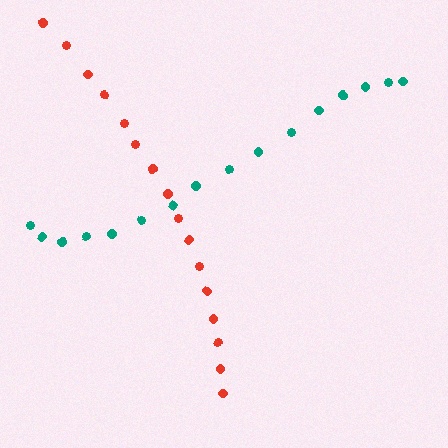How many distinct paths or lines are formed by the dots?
There are 2 distinct paths.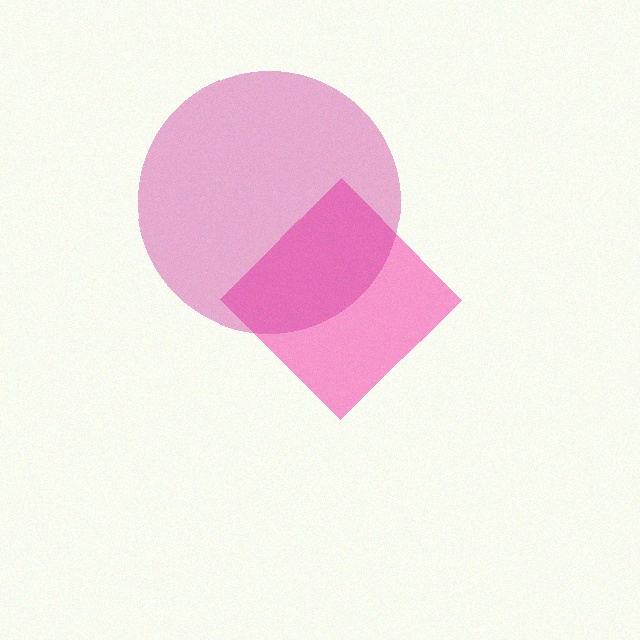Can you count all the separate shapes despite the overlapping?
Yes, there are 2 separate shapes.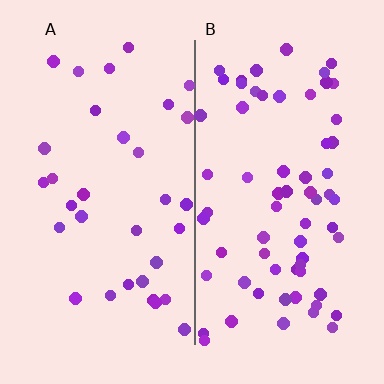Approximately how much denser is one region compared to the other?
Approximately 2.0× — region B over region A.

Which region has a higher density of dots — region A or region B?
B (the right).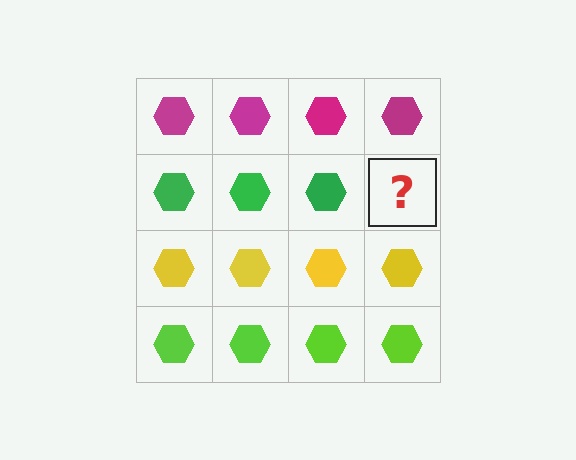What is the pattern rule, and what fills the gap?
The rule is that each row has a consistent color. The gap should be filled with a green hexagon.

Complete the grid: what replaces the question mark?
The question mark should be replaced with a green hexagon.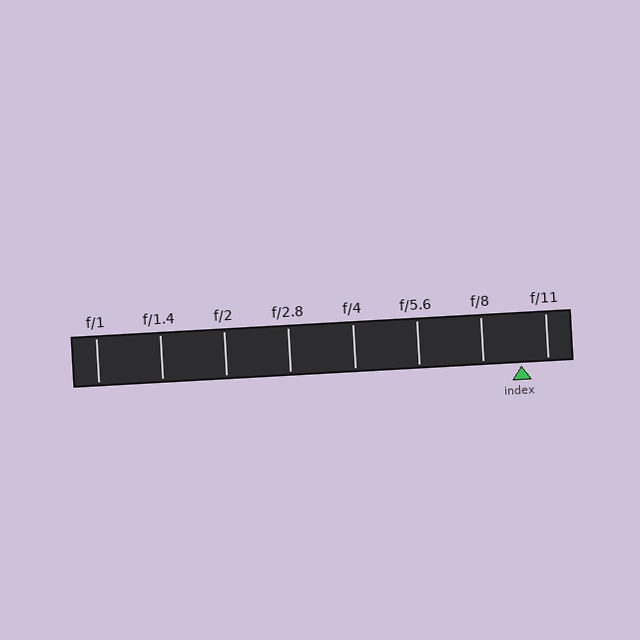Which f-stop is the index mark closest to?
The index mark is closest to f/11.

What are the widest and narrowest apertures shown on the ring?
The widest aperture shown is f/1 and the narrowest is f/11.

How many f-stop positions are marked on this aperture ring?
There are 8 f-stop positions marked.